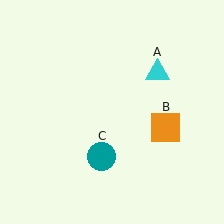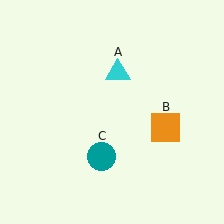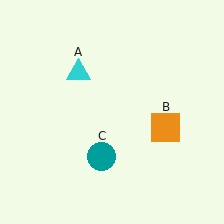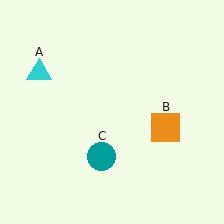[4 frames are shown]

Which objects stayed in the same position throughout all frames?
Orange square (object B) and teal circle (object C) remained stationary.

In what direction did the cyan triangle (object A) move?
The cyan triangle (object A) moved left.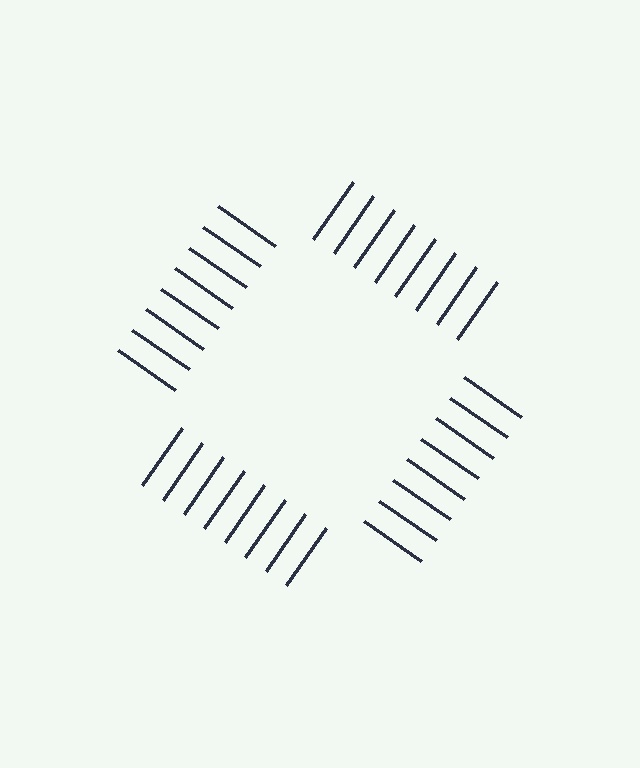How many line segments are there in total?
32 — 8 along each of the 4 edges.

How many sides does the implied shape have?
4 sides — the line-ends trace a square.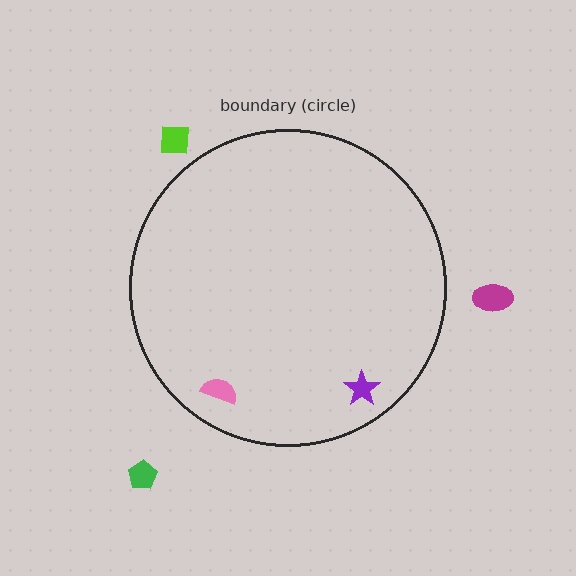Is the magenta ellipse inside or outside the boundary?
Outside.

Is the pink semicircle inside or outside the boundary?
Inside.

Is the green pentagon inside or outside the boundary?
Outside.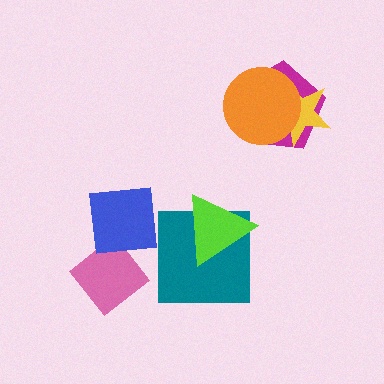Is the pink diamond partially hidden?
Yes, it is partially covered by another shape.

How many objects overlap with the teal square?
1 object overlaps with the teal square.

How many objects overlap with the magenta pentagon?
2 objects overlap with the magenta pentagon.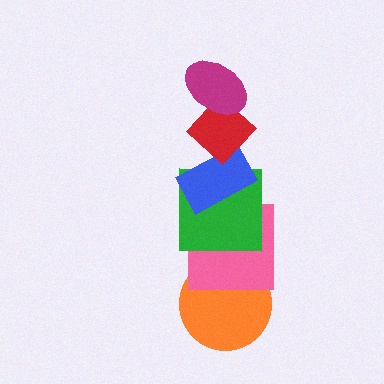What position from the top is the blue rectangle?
The blue rectangle is 3rd from the top.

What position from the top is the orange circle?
The orange circle is 6th from the top.